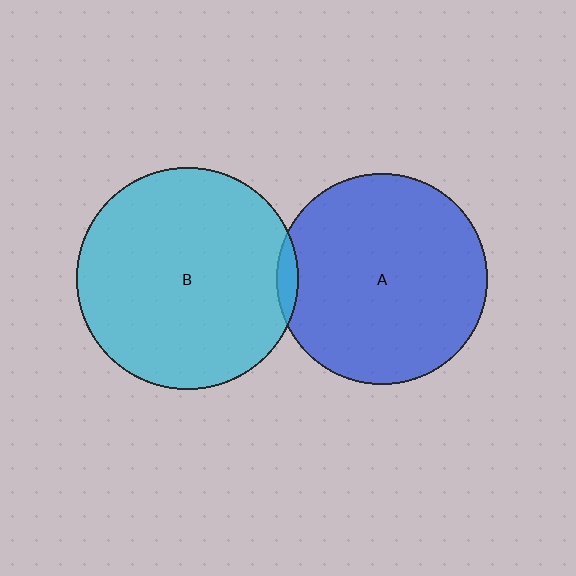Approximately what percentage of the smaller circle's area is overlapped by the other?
Approximately 5%.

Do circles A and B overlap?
Yes.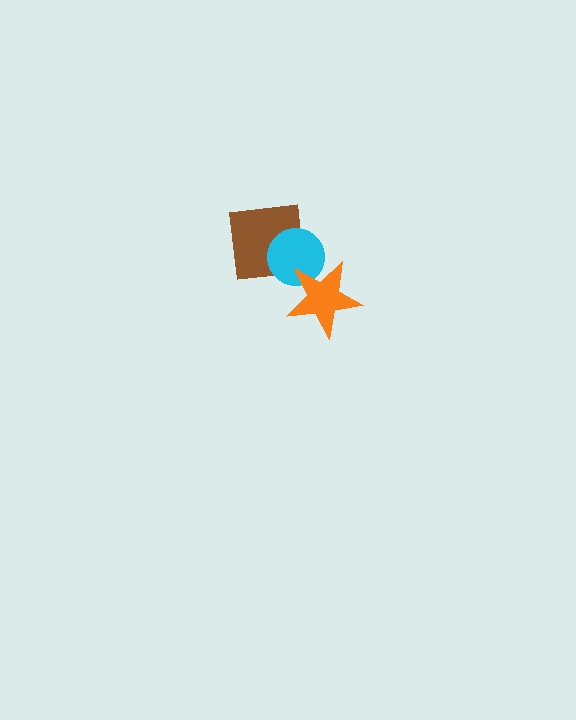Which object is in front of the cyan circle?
The orange star is in front of the cyan circle.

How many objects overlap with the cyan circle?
2 objects overlap with the cyan circle.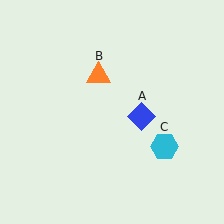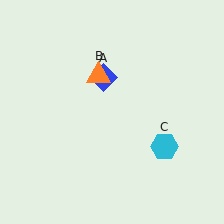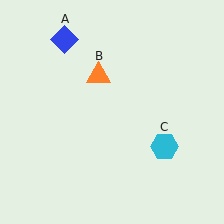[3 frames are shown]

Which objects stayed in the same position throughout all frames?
Orange triangle (object B) and cyan hexagon (object C) remained stationary.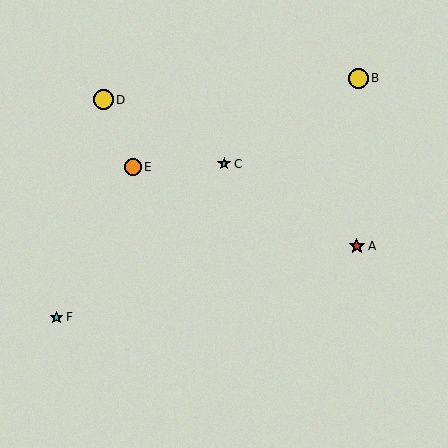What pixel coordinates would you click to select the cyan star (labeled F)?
Click at (57, 317) to select the cyan star F.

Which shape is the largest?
The yellow circle (labeled B) is the largest.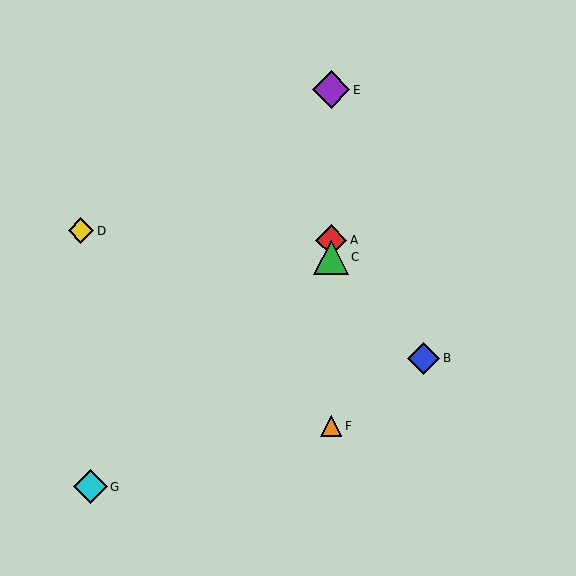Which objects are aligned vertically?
Objects A, C, E, F are aligned vertically.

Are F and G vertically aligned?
No, F is at x≈331 and G is at x≈90.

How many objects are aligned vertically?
4 objects (A, C, E, F) are aligned vertically.